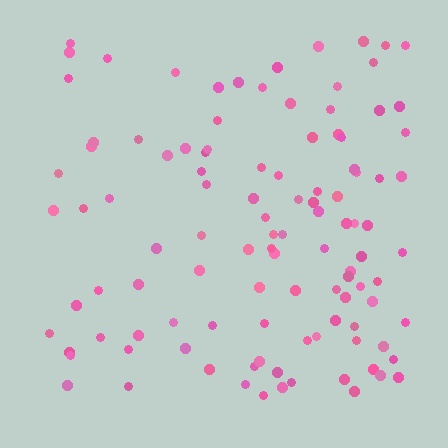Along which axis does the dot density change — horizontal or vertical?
Horizontal.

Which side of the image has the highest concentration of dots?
The right.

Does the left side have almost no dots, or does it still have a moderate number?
Still a moderate number, just noticeably fewer than the right.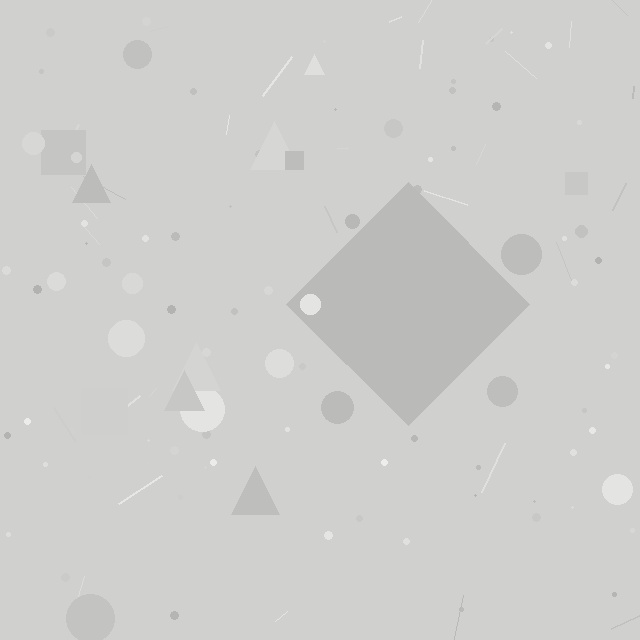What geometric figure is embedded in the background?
A diamond is embedded in the background.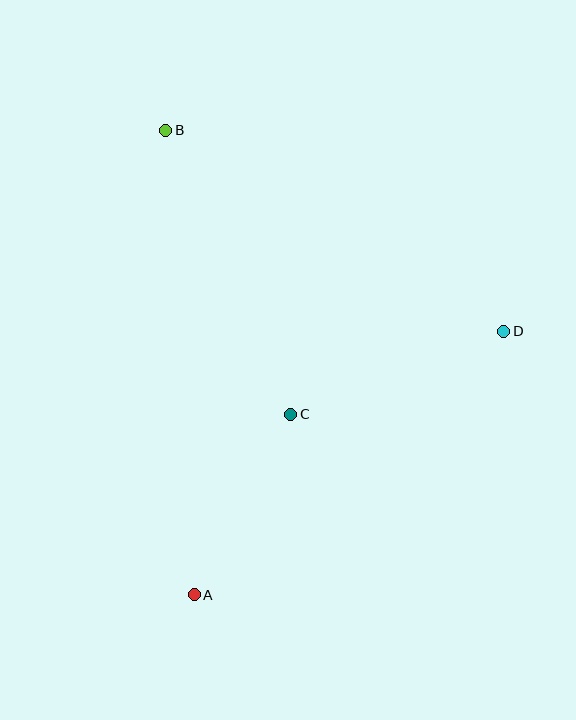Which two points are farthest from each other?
Points A and B are farthest from each other.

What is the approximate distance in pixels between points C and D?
The distance between C and D is approximately 229 pixels.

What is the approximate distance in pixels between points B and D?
The distance between B and D is approximately 393 pixels.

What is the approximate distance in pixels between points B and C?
The distance between B and C is approximately 310 pixels.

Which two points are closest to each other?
Points A and C are closest to each other.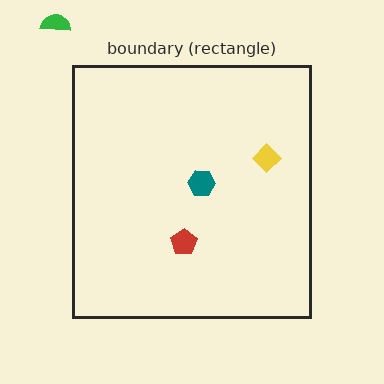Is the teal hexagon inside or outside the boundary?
Inside.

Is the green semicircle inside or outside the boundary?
Outside.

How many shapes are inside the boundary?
3 inside, 1 outside.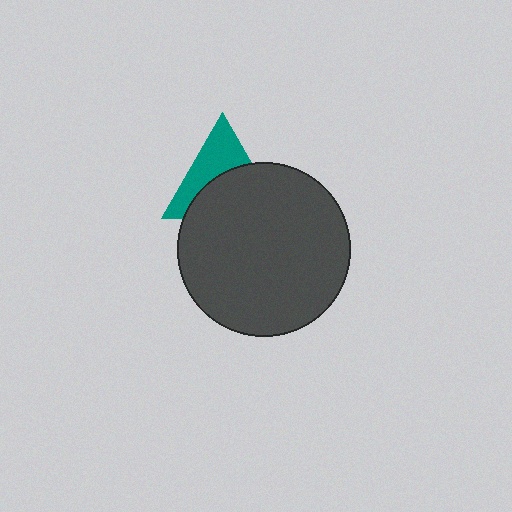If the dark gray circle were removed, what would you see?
You would see the complete teal triangle.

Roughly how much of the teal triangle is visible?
About half of it is visible (roughly 46%).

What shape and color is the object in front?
The object in front is a dark gray circle.